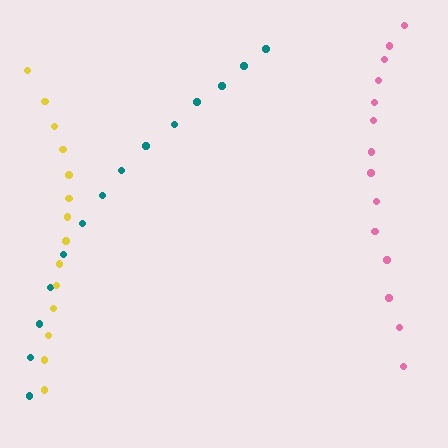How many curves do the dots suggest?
There are 3 distinct paths.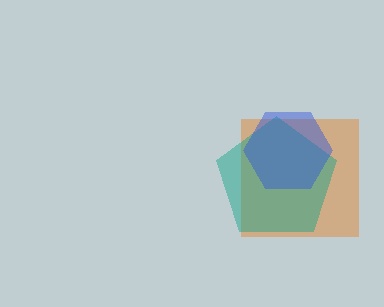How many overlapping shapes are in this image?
There are 3 overlapping shapes in the image.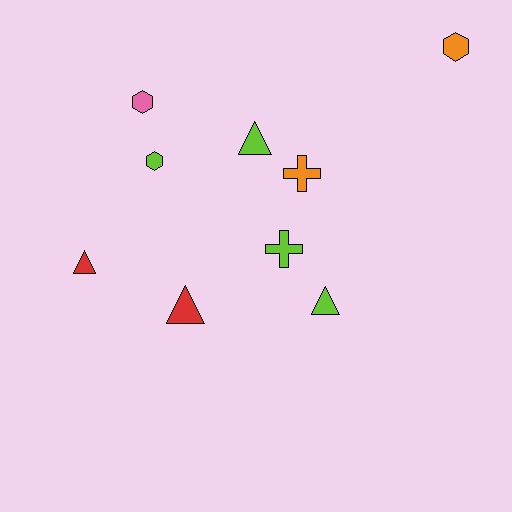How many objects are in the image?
There are 9 objects.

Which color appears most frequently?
Lime, with 4 objects.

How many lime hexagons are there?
There is 1 lime hexagon.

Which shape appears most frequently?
Triangle, with 4 objects.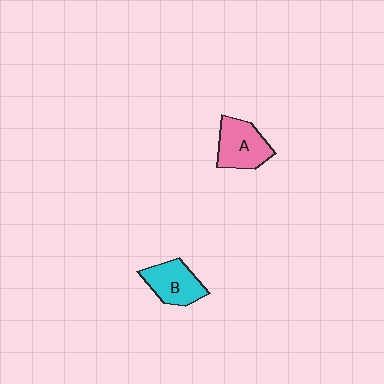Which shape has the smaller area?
Shape B (cyan).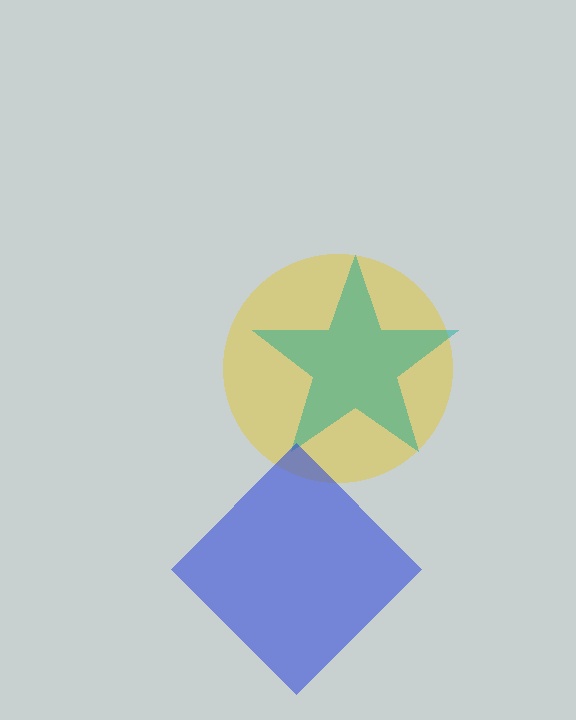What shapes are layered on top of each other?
The layered shapes are: a yellow circle, a teal star, a blue diamond.